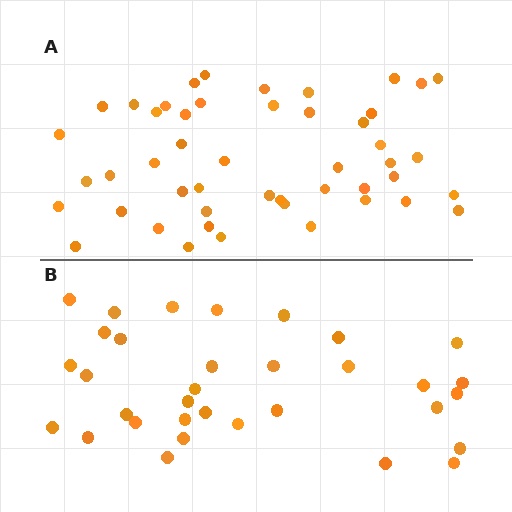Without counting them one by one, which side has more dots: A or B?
Region A (the top region) has more dots.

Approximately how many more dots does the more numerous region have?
Region A has approximately 15 more dots than region B.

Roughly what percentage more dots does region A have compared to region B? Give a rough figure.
About 45% more.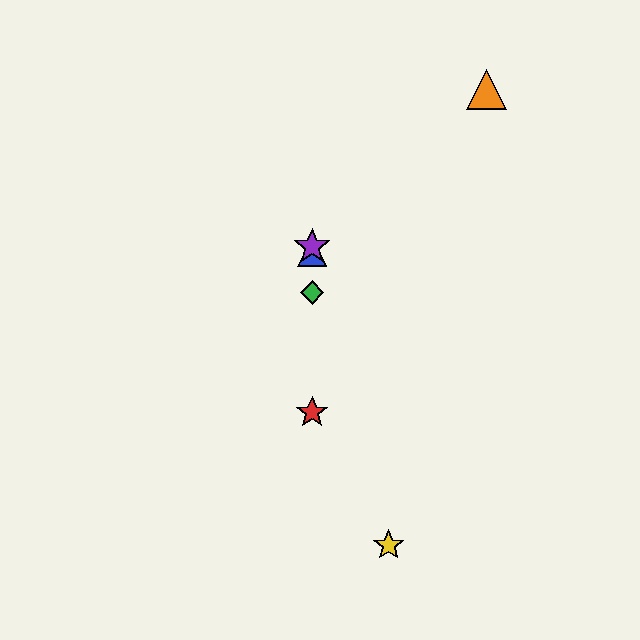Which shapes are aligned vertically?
The red star, the blue triangle, the green diamond, the purple star are aligned vertically.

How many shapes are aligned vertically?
4 shapes (the red star, the blue triangle, the green diamond, the purple star) are aligned vertically.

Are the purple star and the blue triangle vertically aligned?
Yes, both are at x≈312.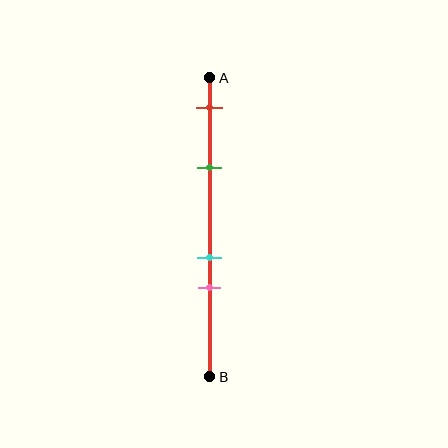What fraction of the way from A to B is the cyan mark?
The cyan mark is approximately 60% (0.6) of the way from A to B.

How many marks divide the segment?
There are 4 marks dividing the segment.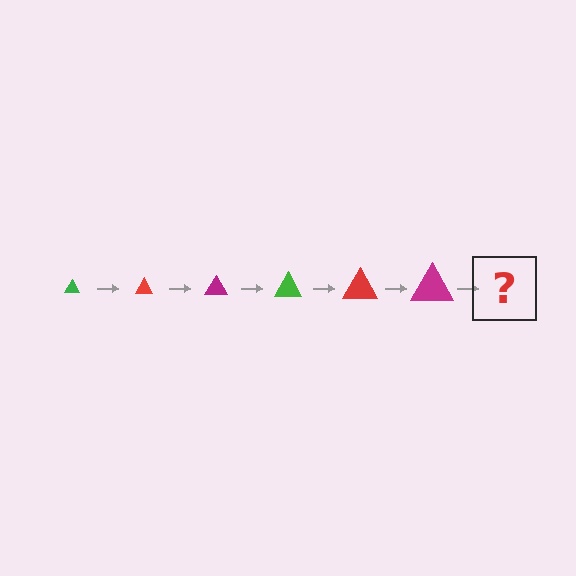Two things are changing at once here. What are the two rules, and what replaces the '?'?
The two rules are that the triangle grows larger each step and the color cycles through green, red, and magenta. The '?' should be a green triangle, larger than the previous one.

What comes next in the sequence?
The next element should be a green triangle, larger than the previous one.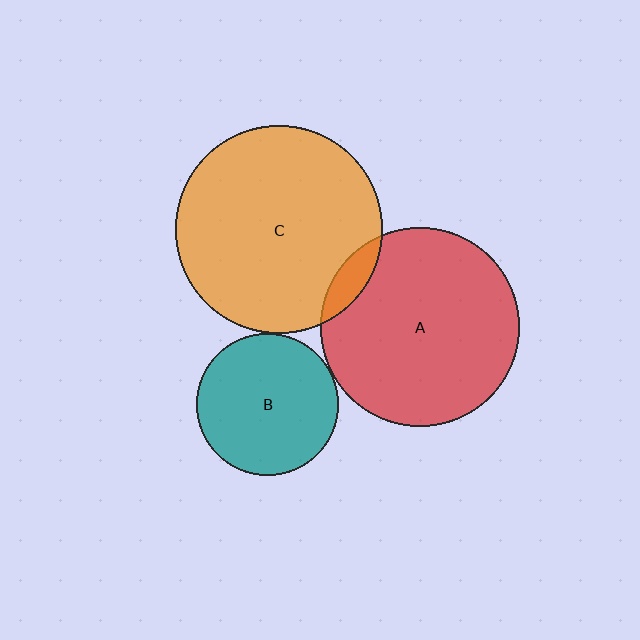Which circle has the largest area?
Circle C (orange).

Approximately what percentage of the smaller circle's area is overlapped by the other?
Approximately 10%.